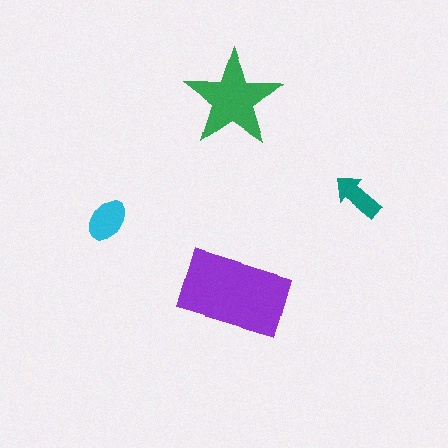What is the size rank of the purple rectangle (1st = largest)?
1st.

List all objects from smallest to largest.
The teal arrow, the cyan ellipse, the green star, the purple rectangle.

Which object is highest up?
The green star is topmost.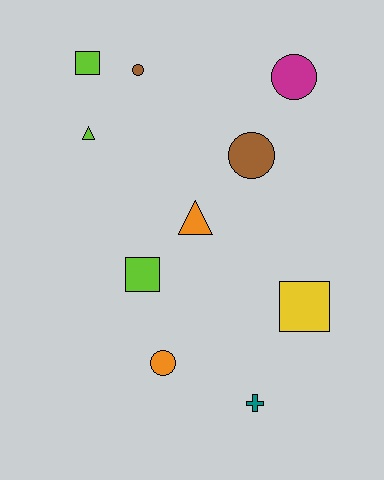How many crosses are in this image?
There is 1 cross.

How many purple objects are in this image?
There are no purple objects.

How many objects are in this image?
There are 10 objects.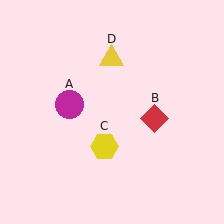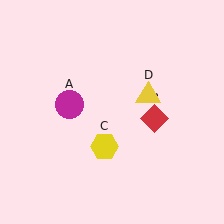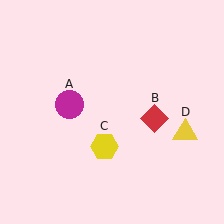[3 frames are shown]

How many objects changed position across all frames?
1 object changed position: yellow triangle (object D).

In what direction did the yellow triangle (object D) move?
The yellow triangle (object D) moved down and to the right.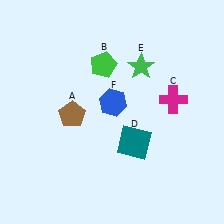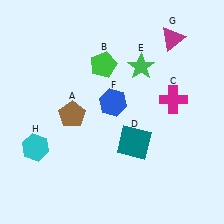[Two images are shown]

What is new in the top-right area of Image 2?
A magenta triangle (G) was added in the top-right area of Image 2.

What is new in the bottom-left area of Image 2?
A cyan hexagon (H) was added in the bottom-left area of Image 2.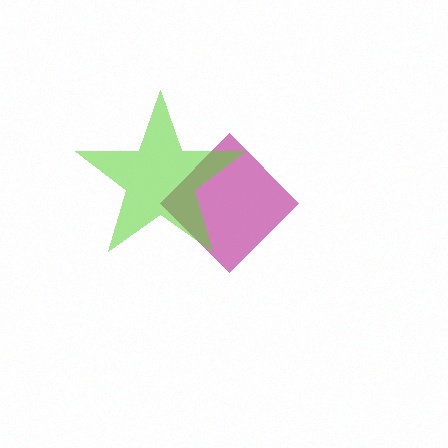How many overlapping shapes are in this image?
There are 2 overlapping shapes in the image.